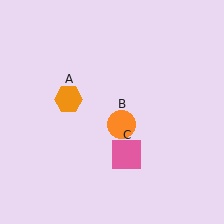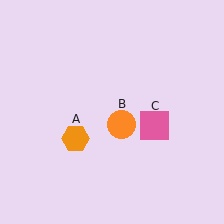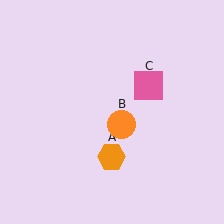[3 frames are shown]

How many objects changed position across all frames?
2 objects changed position: orange hexagon (object A), pink square (object C).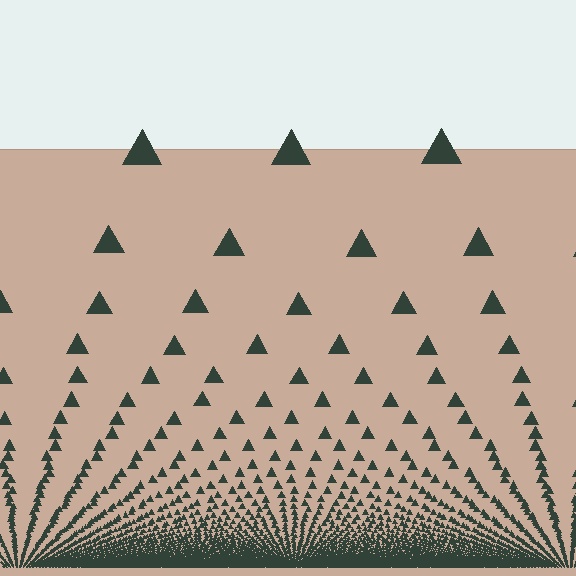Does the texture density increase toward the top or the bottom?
Density increases toward the bottom.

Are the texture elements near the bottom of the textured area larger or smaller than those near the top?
Smaller. The gradient is inverted — elements near the bottom are smaller and denser.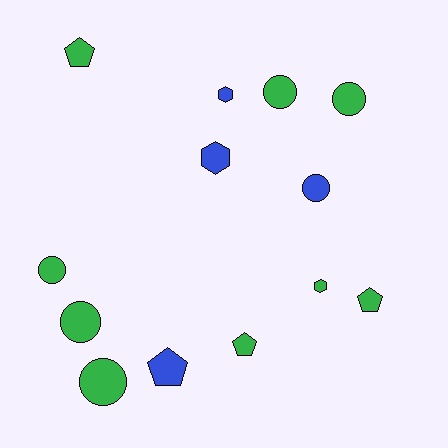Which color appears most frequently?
Green, with 9 objects.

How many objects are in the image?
There are 13 objects.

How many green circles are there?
There are 5 green circles.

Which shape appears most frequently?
Circle, with 6 objects.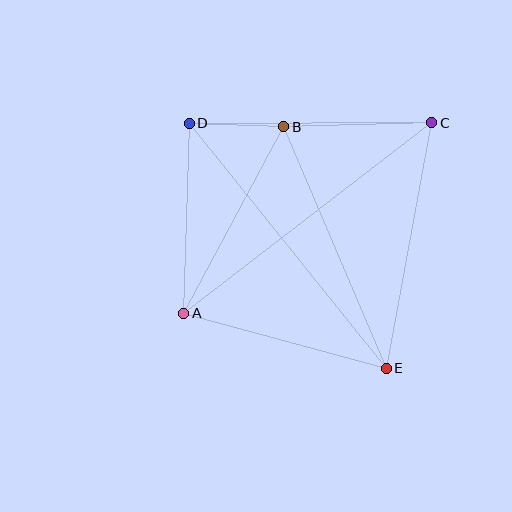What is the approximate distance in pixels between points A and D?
The distance between A and D is approximately 190 pixels.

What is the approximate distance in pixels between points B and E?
The distance between B and E is approximately 263 pixels.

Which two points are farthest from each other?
Points D and E are farthest from each other.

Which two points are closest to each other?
Points B and D are closest to each other.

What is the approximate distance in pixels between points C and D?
The distance between C and D is approximately 243 pixels.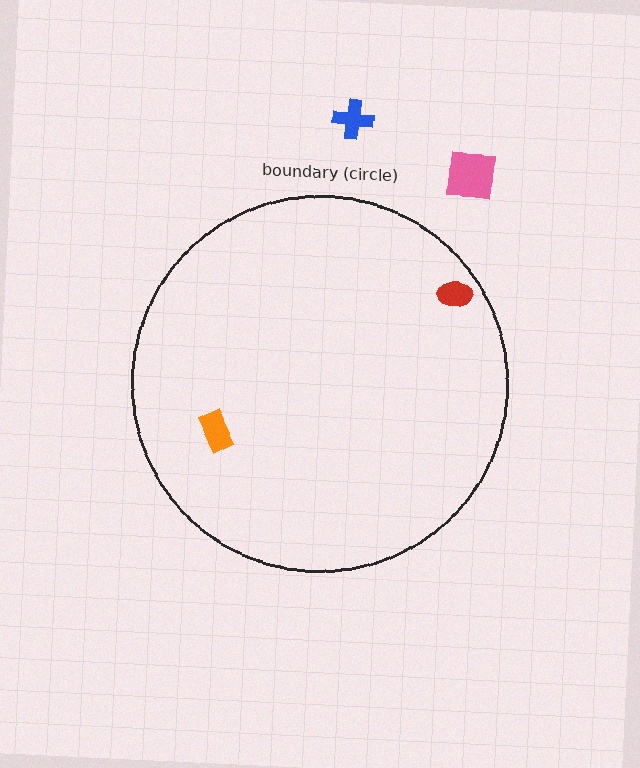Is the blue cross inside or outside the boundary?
Outside.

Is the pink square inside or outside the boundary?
Outside.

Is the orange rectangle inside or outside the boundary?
Inside.